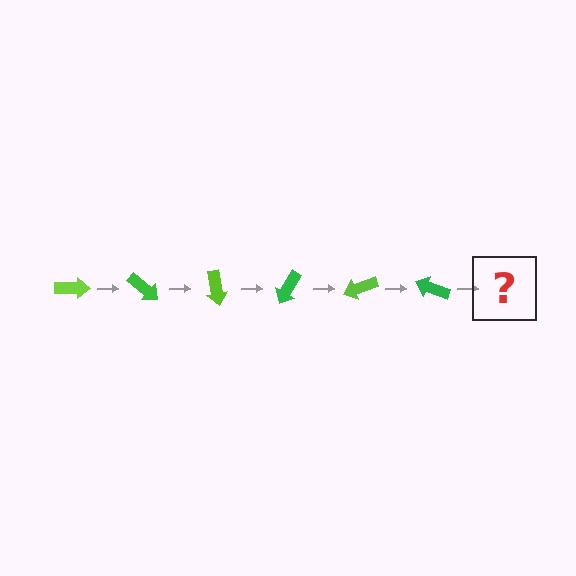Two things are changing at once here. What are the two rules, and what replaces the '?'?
The two rules are that it rotates 40 degrees each step and the color cycles through lime and green. The '?' should be a lime arrow, rotated 240 degrees from the start.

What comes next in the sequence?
The next element should be a lime arrow, rotated 240 degrees from the start.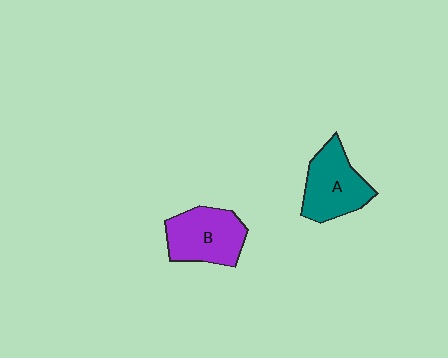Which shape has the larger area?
Shape B (purple).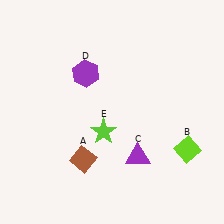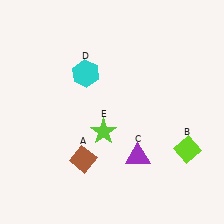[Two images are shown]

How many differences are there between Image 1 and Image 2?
There is 1 difference between the two images.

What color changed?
The hexagon (D) changed from purple in Image 1 to cyan in Image 2.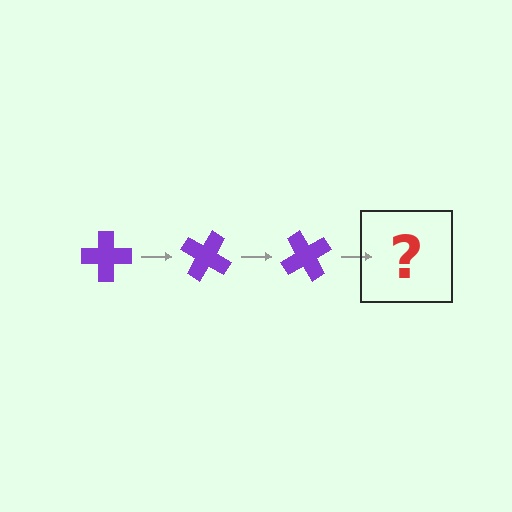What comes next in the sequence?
The next element should be a purple cross rotated 90 degrees.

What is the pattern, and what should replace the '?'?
The pattern is that the cross rotates 30 degrees each step. The '?' should be a purple cross rotated 90 degrees.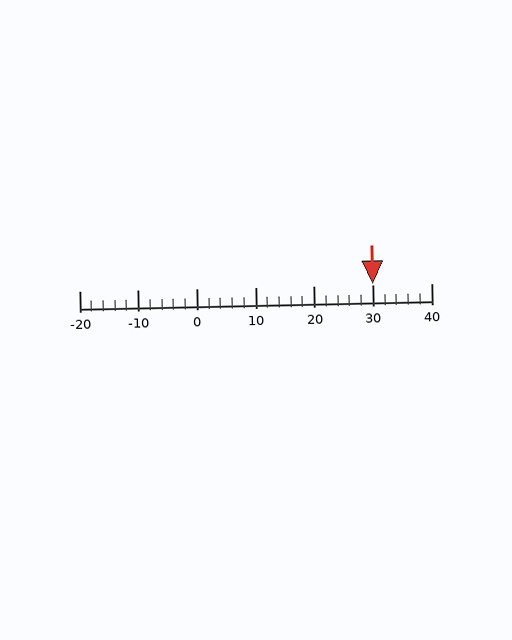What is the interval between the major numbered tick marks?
The major tick marks are spaced 10 units apart.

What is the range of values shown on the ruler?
The ruler shows values from -20 to 40.